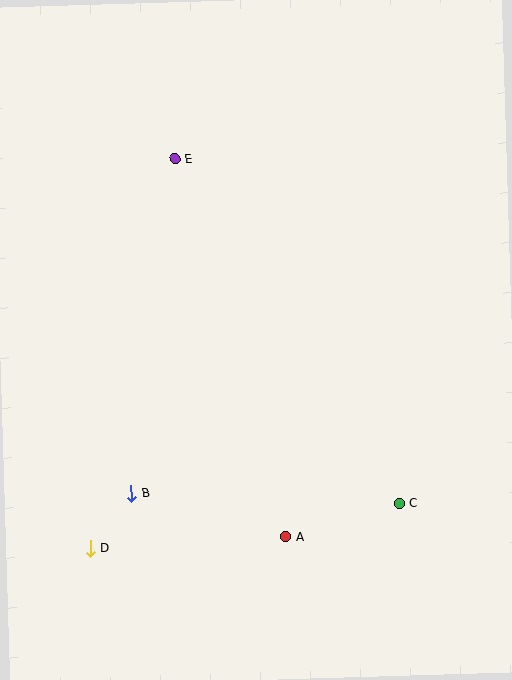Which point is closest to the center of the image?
Point B at (131, 494) is closest to the center.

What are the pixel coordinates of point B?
Point B is at (131, 494).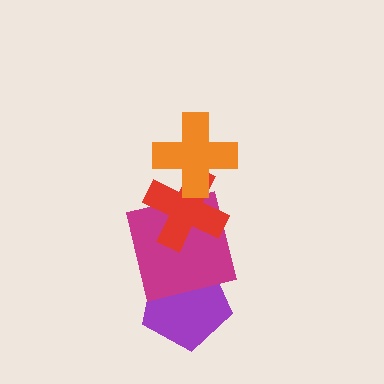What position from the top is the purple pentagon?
The purple pentagon is 4th from the top.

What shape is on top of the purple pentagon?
The magenta square is on top of the purple pentagon.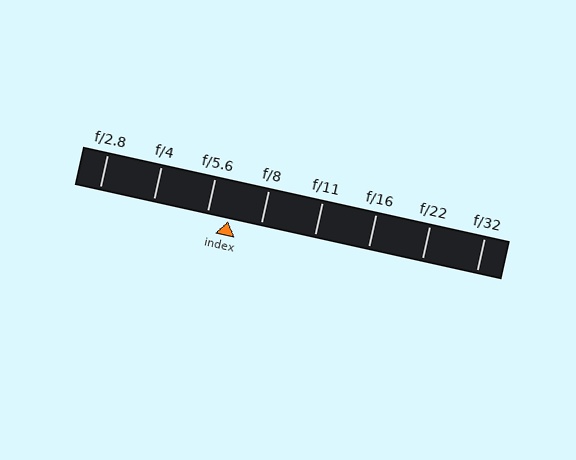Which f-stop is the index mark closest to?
The index mark is closest to f/5.6.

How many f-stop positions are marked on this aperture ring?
There are 8 f-stop positions marked.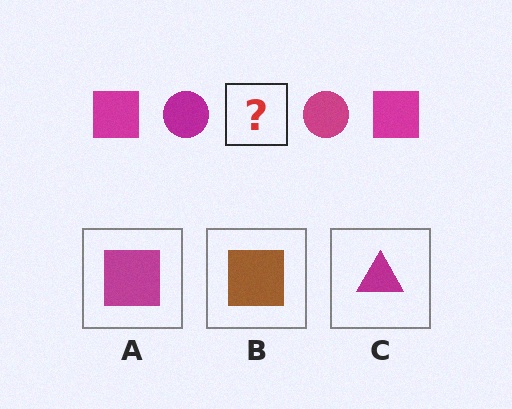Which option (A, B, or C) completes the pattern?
A.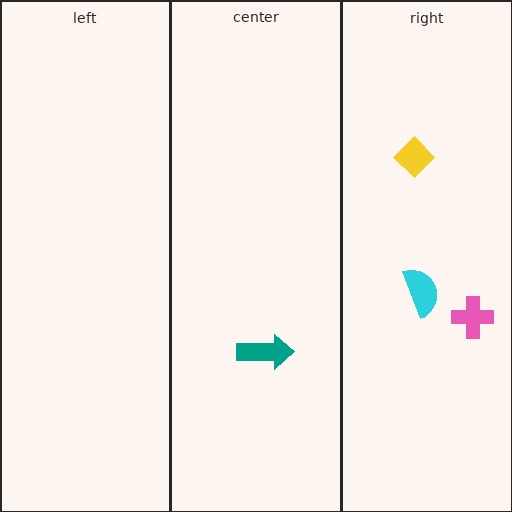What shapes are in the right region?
The cyan semicircle, the pink cross, the yellow diamond.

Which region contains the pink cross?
The right region.